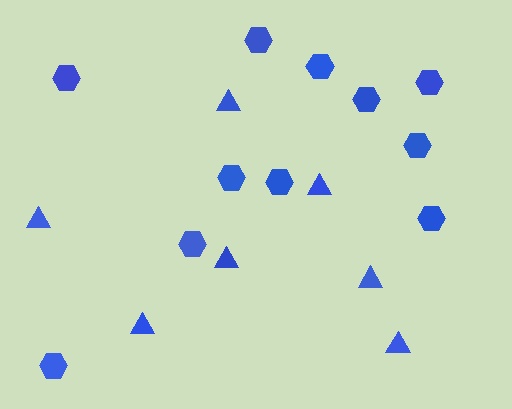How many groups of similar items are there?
There are 2 groups: one group of hexagons (11) and one group of triangles (7).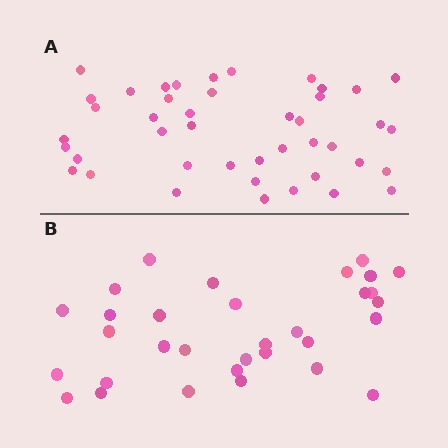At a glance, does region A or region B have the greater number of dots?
Region A (the top region) has more dots.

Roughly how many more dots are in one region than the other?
Region A has roughly 12 or so more dots than region B.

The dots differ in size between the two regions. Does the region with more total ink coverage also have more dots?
No. Region B has more total ink coverage because its dots are larger, but region A actually contains more individual dots. Total area can be misleading — the number of items is what matters here.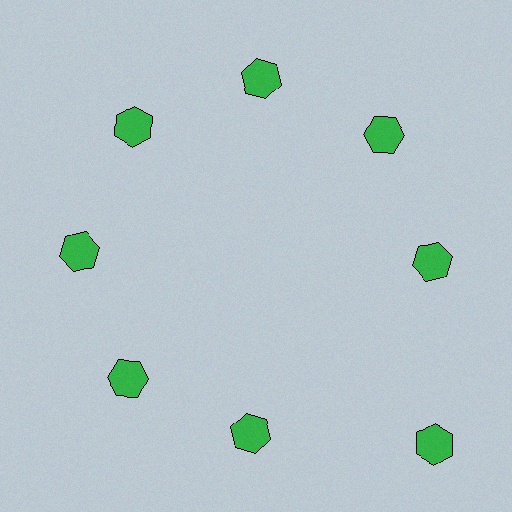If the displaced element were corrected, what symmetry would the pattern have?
It would have 8-fold rotational symmetry — the pattern would map onto itself every 45 degrees.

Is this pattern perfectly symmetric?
No. The 8 green hexagons are arranged in a ring, but one element near the 4 o'clock position is pushed outward from the center, breaking the 8-fold rotational symmetry.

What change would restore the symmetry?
The symmetry would be restored by moving it inward, back onto the ring so that all 8 hexagons sit at equal angles and equal distance from the center.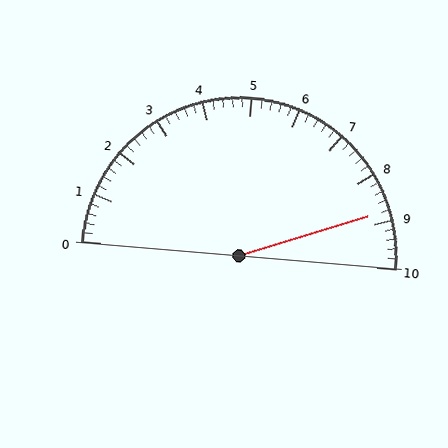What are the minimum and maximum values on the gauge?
The gauge ranges from 0 to 10.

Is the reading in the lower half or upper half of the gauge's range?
The reading is in the upper half of the range (0 to 10).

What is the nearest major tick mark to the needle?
The nearest major tick mark is 9.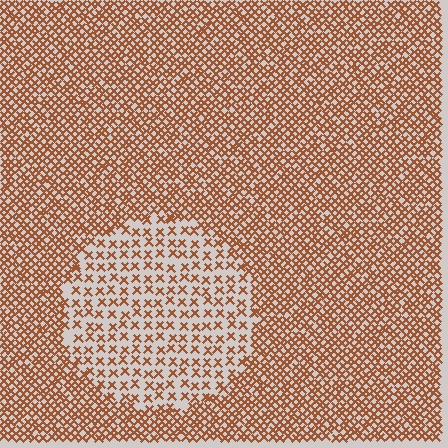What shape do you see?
I see a circle.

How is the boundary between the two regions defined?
The boundary is defined by a change in element density (approximately 2.3x ratio). All elements are the same color, size, and shape.